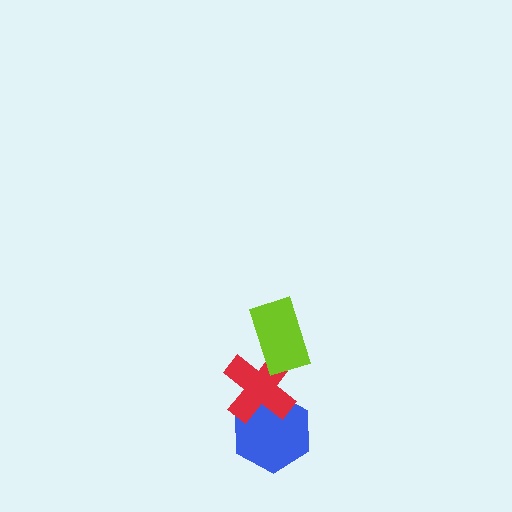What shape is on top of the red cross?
The lime rectangle is on top of the red cross.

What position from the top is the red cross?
The red cross is 2nd from the top.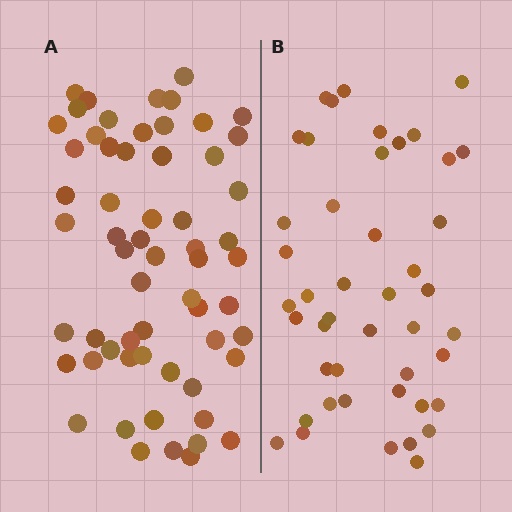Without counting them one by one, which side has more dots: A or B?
Region A (the left region) has more dots.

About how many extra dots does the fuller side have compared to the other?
Region A has approximately 15 more dots than region B.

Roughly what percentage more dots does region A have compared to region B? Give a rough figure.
About 35% more.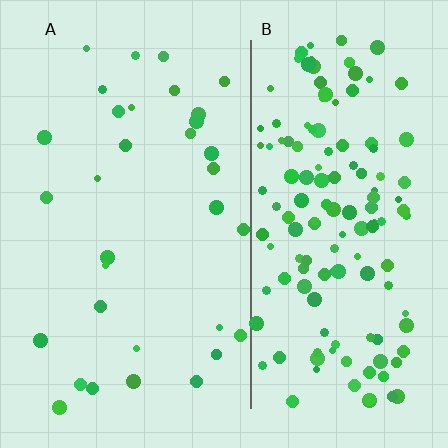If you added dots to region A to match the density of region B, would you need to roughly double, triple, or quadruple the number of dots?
Approximately quadruple.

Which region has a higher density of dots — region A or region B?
B (the right).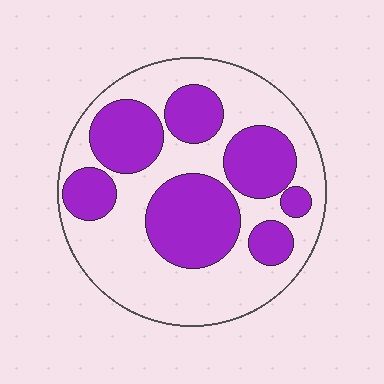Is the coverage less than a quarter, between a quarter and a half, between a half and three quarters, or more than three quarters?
Between a quarter and a half.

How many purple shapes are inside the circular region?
7.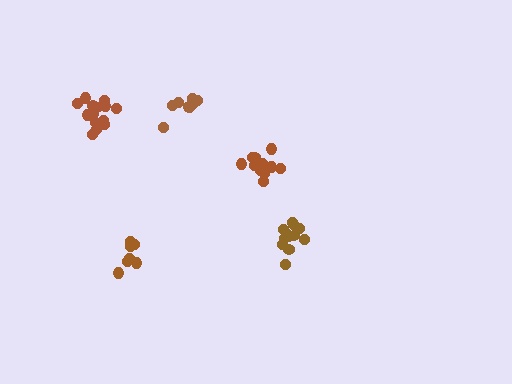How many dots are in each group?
Group 1: 12 dots, Group 2: 8 dots, Group 3: 14 dots, Group 4: 12 dots, Group 5: 9 dots (55 total).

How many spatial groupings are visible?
There are 5 spatial groupings.